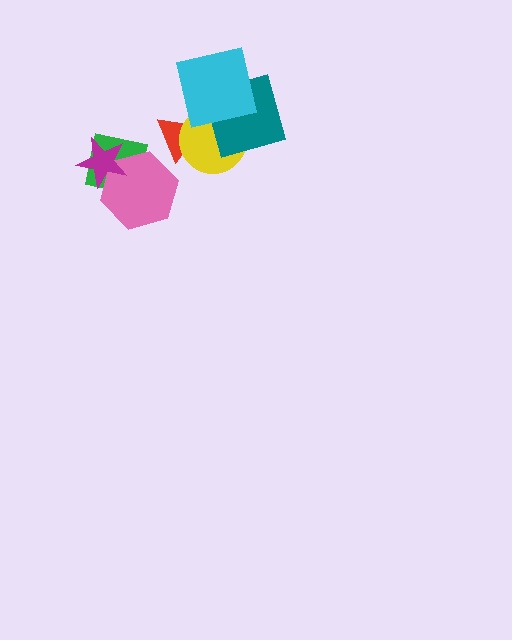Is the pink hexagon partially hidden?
Yes, it is partially covered by another shape.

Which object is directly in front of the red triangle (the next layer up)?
The yellow circle is directly in front of the red triangle.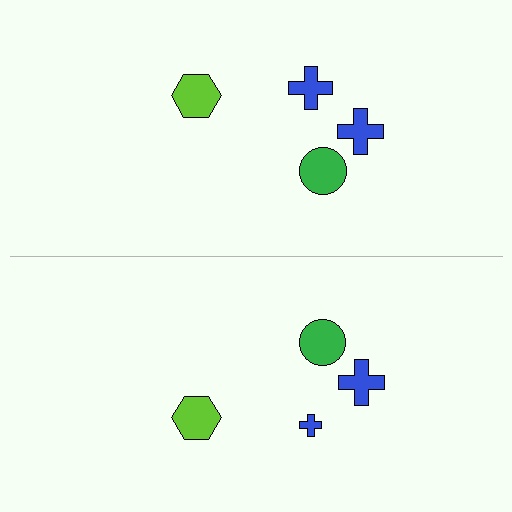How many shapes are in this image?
There are 8 shapes in this image.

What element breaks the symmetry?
The blue cross on the bottom side has a different size than its mirror counterpart.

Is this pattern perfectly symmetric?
No, the pattern is not perfectly symmetric. The blue cross on the bottom side has a different size than its mirror counterpart.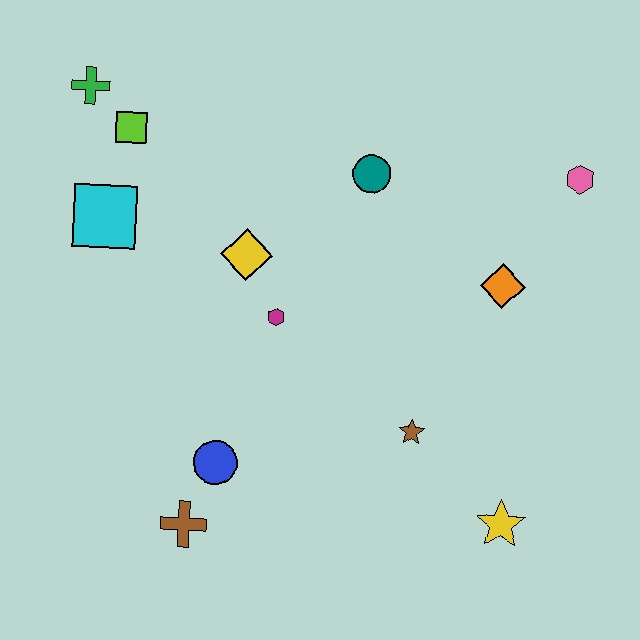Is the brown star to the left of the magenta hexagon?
No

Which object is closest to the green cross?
The lime square is closest to the green cross.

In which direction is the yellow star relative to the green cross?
The yellow star is to the right of the green cross.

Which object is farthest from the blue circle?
The pink hexagon is farthest from the blue circle.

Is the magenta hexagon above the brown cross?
Yes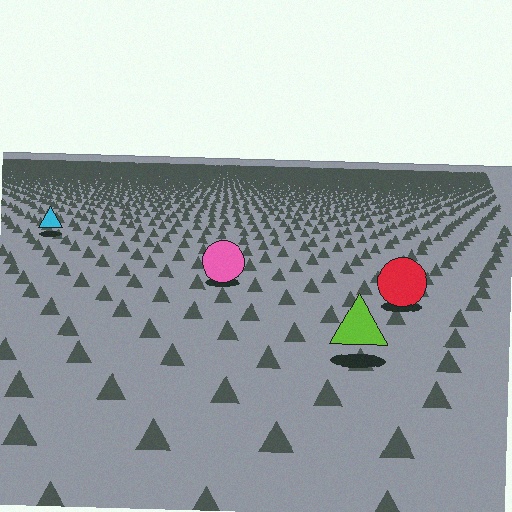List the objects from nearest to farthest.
From nearest to farthest: the lime triangle, the red circle, the pink circle, the cyan triangle.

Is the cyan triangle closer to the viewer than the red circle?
No. The red circle is closer — you can tell from the texture gradient: the ground texture is coarser near it.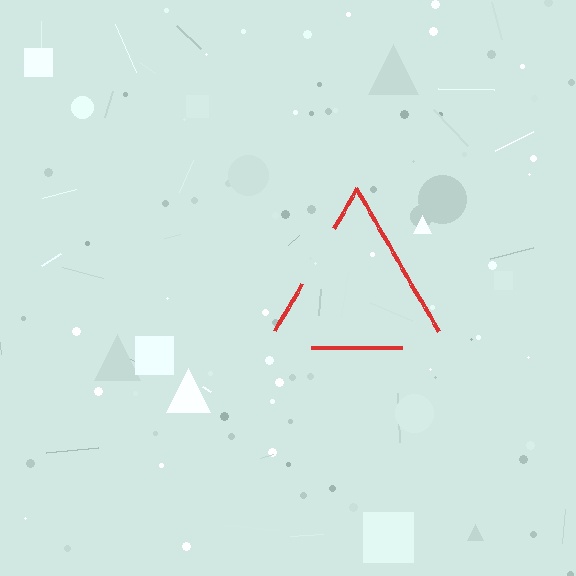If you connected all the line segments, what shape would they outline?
They would outline a triangle.